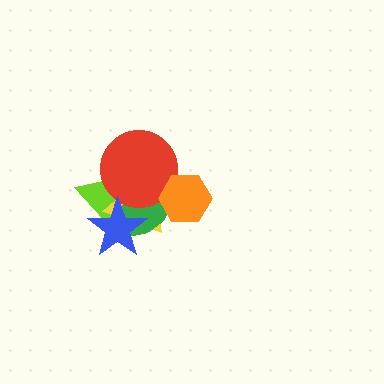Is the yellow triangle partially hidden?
Yes, it is partially covered by another shape.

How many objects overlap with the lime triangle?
4 objects overlap with the lime triangle.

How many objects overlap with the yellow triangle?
5 objects overlap with the yellow triangle.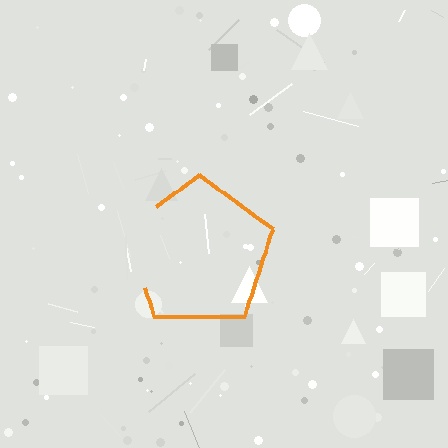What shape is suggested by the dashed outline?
The dashed outline suggests a pentagon.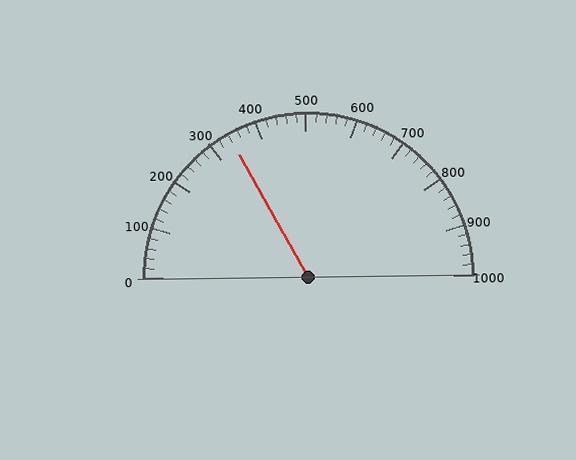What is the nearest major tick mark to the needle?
The nearest major tick mark is 300.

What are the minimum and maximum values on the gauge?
The gauge ranges from 0 to 1000.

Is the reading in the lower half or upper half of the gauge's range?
The reading is in the lower half of the range (0 to 1000).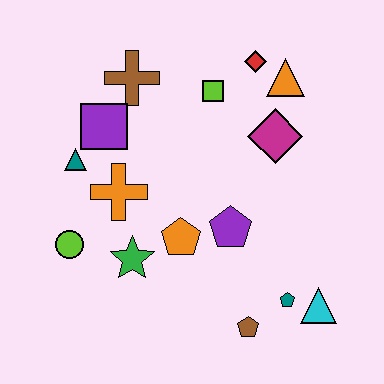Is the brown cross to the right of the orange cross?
Yes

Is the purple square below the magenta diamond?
No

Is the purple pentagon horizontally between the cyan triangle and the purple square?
Yes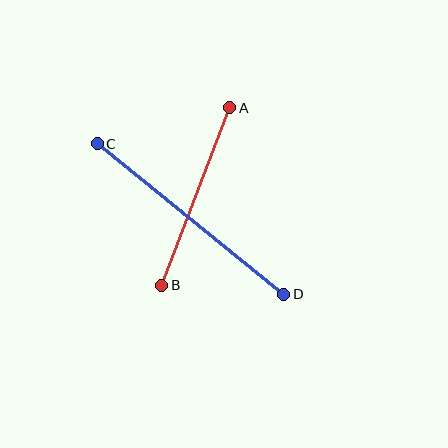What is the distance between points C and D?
The distance is approximately 240 pixels.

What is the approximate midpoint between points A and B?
The midpoint is at approximately (196, 197) pixels.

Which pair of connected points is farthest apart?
Points C and D are farthest apart.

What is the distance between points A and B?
The distance is approximately 190 pixels.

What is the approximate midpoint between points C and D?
The midpoint is at approximately (190, 219) pixels.